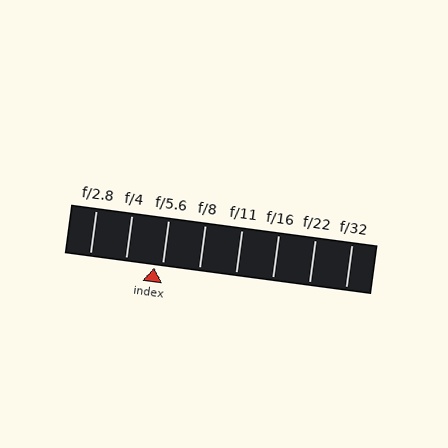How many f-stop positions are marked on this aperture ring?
There are 8 f-stop positions marked.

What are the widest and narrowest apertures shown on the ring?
The widest aperture shown is f/2.8 and the narrowest is f/32.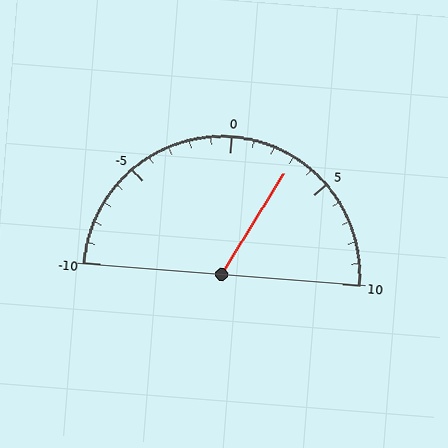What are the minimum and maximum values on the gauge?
The gauge ranges from -10 to 10.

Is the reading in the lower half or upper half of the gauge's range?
The reading is in the upper half of the range (-10 to 10).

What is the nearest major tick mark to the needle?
The nearest major tick mark is 5.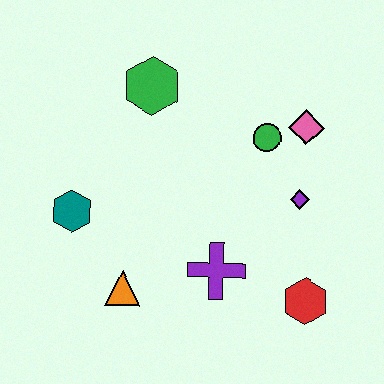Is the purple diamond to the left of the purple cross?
No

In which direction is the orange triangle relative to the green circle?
The orange triangle is below the green circle.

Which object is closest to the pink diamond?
The green circle is closest to the pink diamond.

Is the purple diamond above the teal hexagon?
Yes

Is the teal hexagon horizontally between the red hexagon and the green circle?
No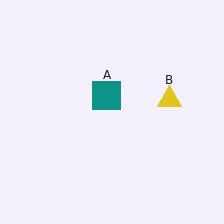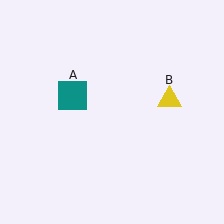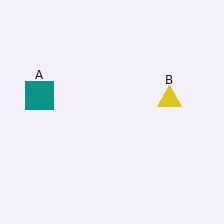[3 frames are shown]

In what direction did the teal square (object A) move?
The teal square (object A) moved left.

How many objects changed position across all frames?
1 object changed position: teal square (object A).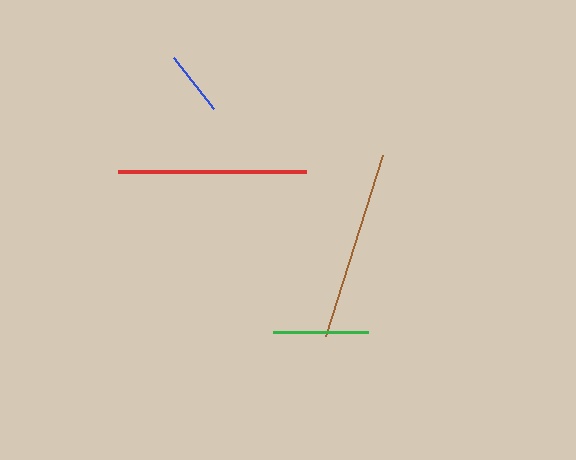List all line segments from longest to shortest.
From longest to shortest: brown, red, green, blue.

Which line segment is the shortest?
The blue line is the shortest at approximately 65 pixels.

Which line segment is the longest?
The brown line is the longest at approximately 190 pixels.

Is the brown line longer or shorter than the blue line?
The brown line is longer than the blue line.